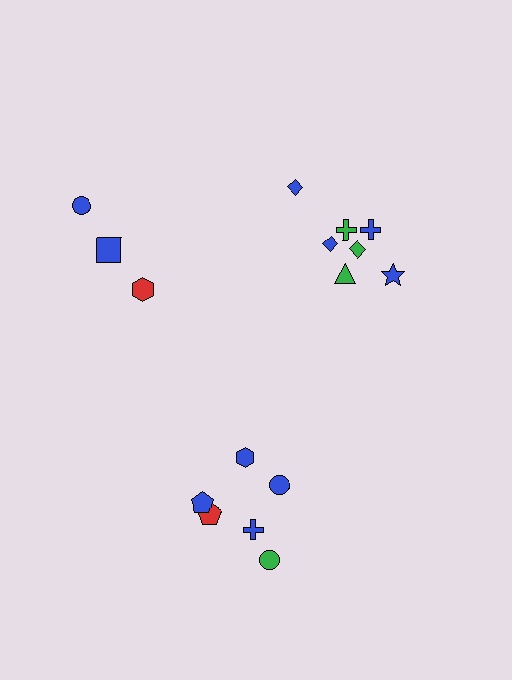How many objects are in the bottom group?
There are 6 objects.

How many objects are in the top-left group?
There are 3 objects.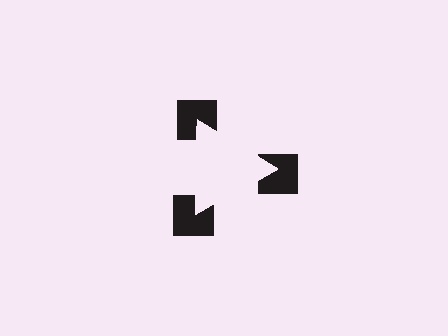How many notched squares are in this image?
There are 3 — one at each vertex of the illusory triangle.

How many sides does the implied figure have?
3 sides.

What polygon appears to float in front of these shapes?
An illusory triangle — its edges are inferred from the aligned wedge cuts in the notched squares, not physically drawn.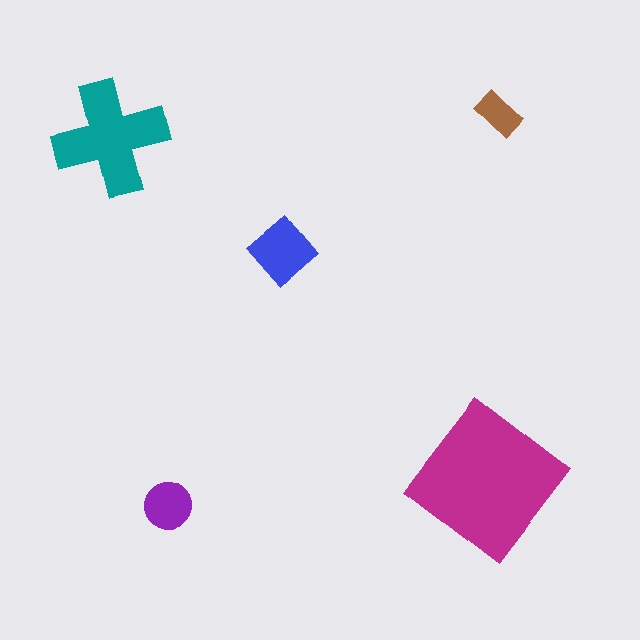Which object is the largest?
The magenta diamond.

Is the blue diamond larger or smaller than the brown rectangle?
Larger.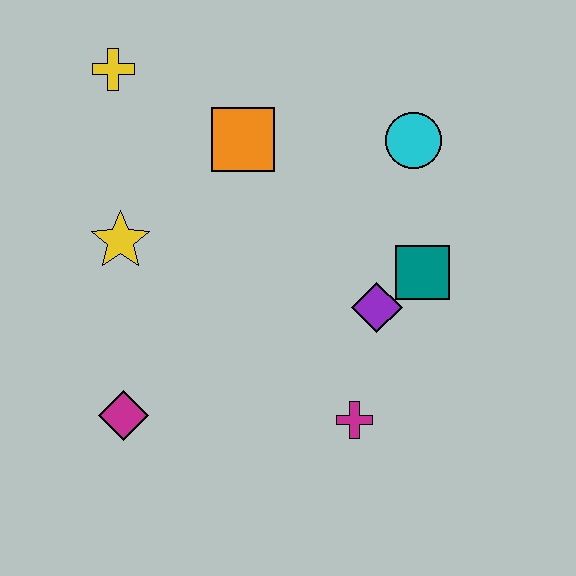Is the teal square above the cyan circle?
No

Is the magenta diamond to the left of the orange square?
Yes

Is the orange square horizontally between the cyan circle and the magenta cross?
No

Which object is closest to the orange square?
The yellow cross is closest to the orange square.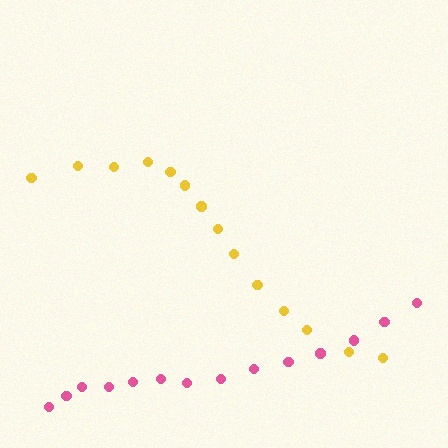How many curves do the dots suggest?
There are 2 distinct paths.